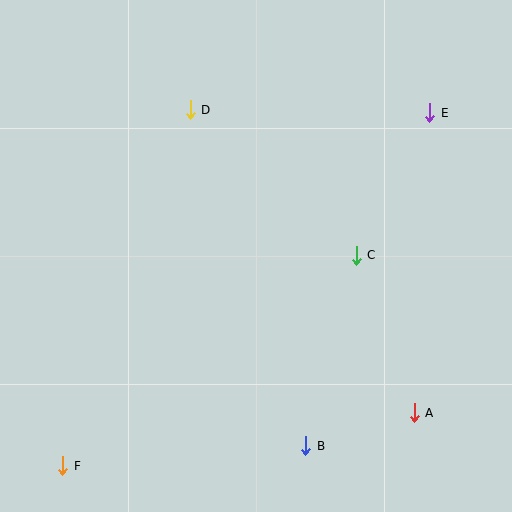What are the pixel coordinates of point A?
Point A is at (414, 413).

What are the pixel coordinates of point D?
Point D is at (190, 110).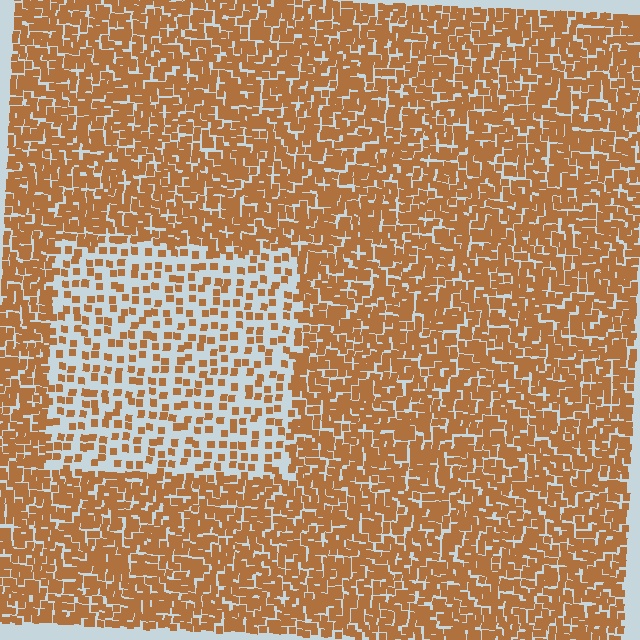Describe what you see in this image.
The image contains small brown elements arranged at two different densities. A rectangle-shaped region is visible where the elements are less densely packed than the surrounding area.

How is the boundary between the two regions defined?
The boundary is defined by a change in element density (approximately 2.5x ratio). All elements are the same color, size, and shape.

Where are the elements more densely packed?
The elements are more densely packed outside the rectangle boundary.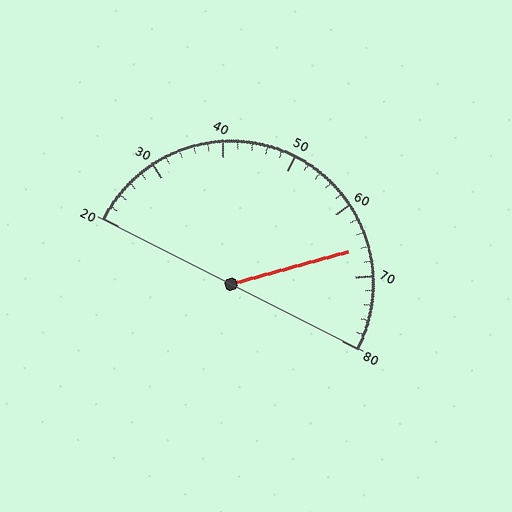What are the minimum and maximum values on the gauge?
The gauge ranges from 20 to 80.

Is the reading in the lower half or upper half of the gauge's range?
The reading is in the upper half of the range (20 to 80).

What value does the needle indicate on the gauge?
The needle indicates approximately 66.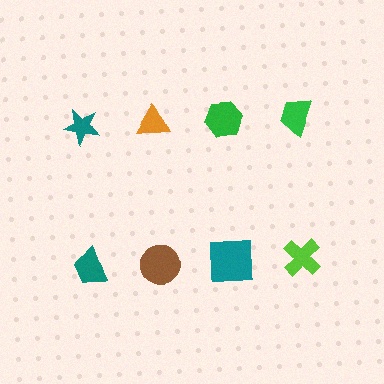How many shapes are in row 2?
4 shapes.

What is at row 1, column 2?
An orange triangle.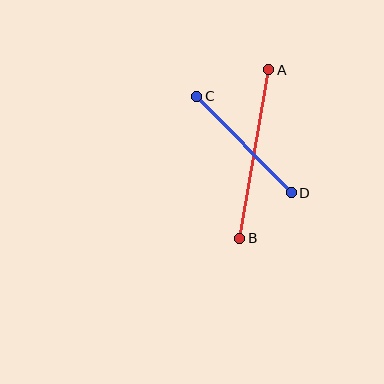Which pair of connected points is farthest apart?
Points A and B are farthest apart.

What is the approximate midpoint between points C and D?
The midpoint is at approximately (244, 144) pixels.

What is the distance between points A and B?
The distance is approximately 171 pixels.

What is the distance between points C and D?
The distance is approximately 135 pixels.